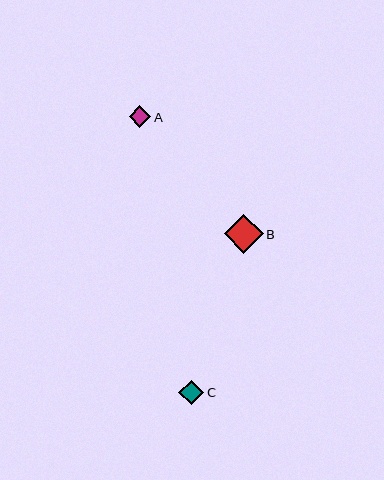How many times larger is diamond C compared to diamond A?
Diamond C is approximately 1.1 times the size of diamond A.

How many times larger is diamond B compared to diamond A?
Diamond B is approximately 1.8 times the size of diamond A.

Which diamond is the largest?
Diamond B is the largest with a size of approximately 39 pixels.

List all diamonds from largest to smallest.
From largest to smallest: B, C, A.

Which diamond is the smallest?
Diamond A is the smallest with a size of approximately 22 pixels.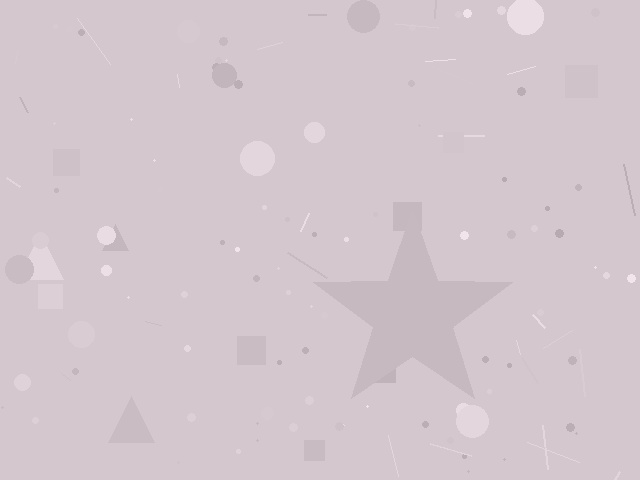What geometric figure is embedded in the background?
A star is embedded in the background.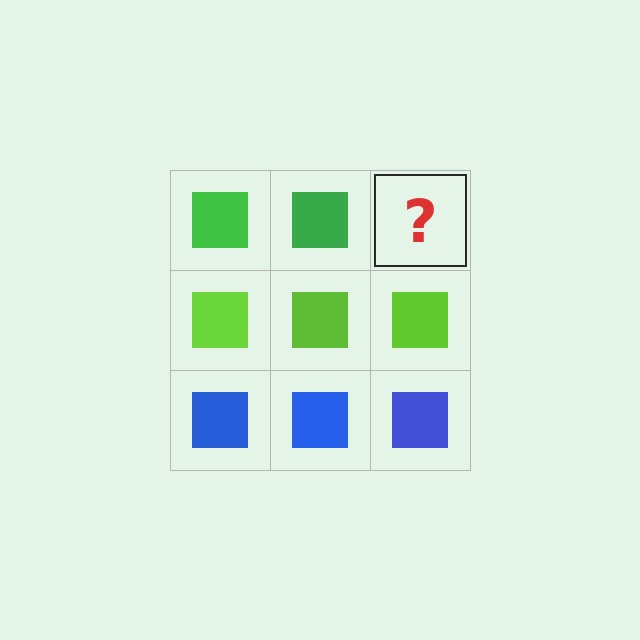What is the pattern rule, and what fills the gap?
The rule is that each row has a consistent color. The gap should be filled with a green square.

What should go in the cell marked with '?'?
The missing cell should contain a green square.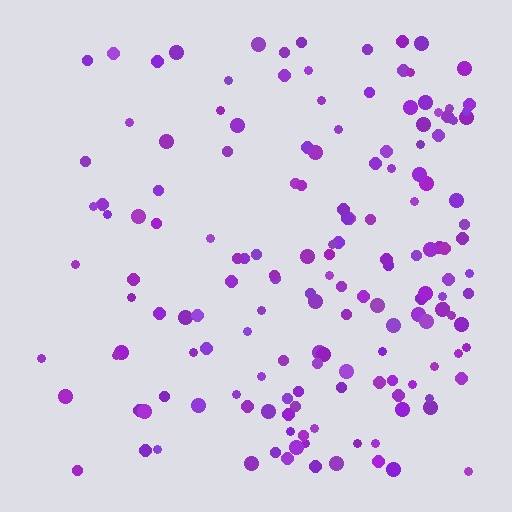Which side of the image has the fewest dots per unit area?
The left.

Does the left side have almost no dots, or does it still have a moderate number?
Still a moderate number, just noticeably fewer than the right.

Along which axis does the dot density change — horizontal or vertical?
Horizontal.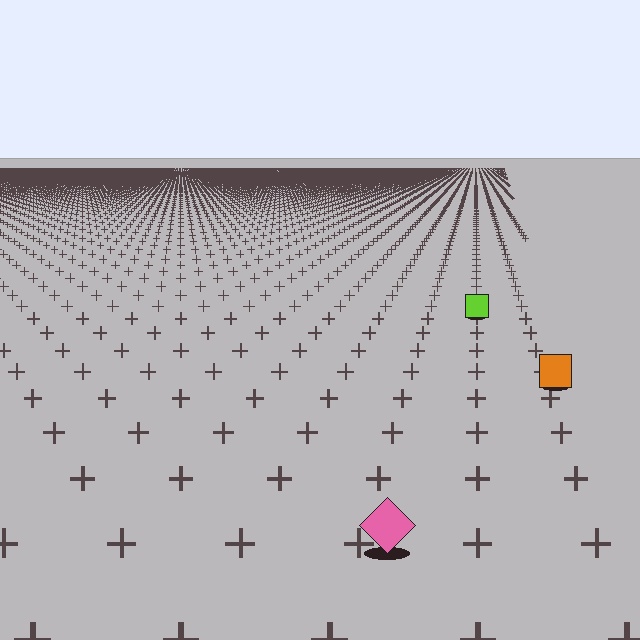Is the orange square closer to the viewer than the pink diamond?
No. The pink diamond is closer — you can tell from the texture gradient: the ground texture is coarser near it.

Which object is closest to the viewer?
The pink diamond is closest. The texture marks near it are larger and more spread out.